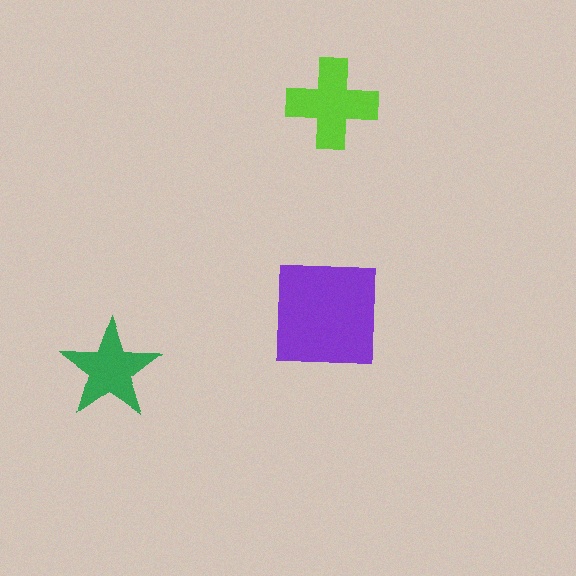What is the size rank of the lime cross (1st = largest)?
2nd.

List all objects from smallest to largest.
The green star, the lime cross, the purple square.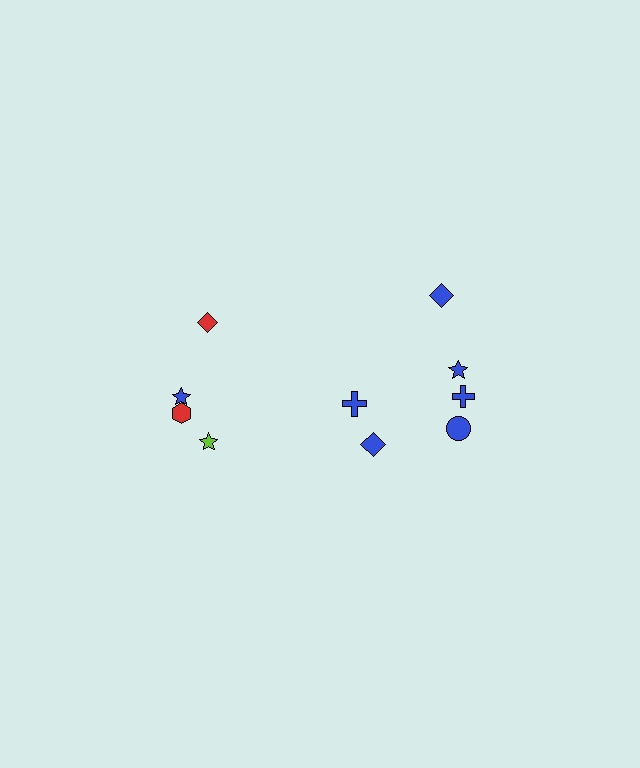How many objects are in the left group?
There are 4 objects.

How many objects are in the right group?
There are 6 objects.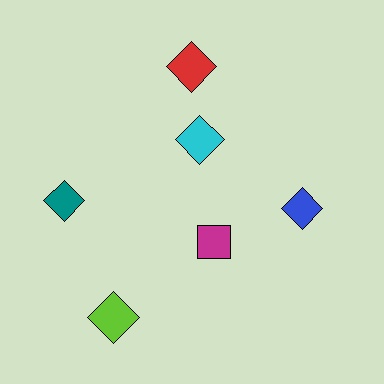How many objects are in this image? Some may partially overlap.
There are 6 objects.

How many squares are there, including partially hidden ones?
There is 1 square.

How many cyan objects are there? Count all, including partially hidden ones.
There is 1 cyan object.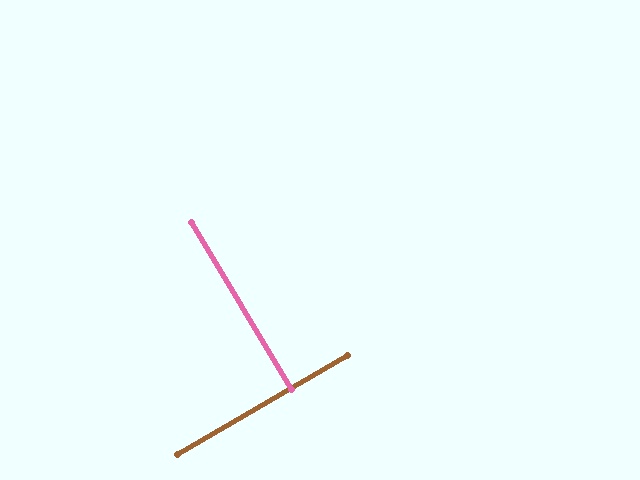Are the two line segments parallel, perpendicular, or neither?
Perpendicular — they meet at approximately 89°.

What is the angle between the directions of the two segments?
Approximately 89 degrees.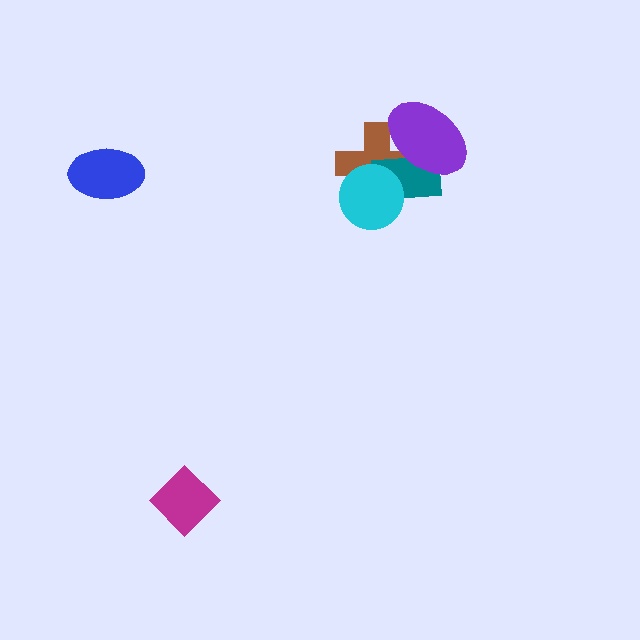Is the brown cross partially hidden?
Yes, it is partially covered by another shape.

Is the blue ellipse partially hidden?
No, no other shape covers it.